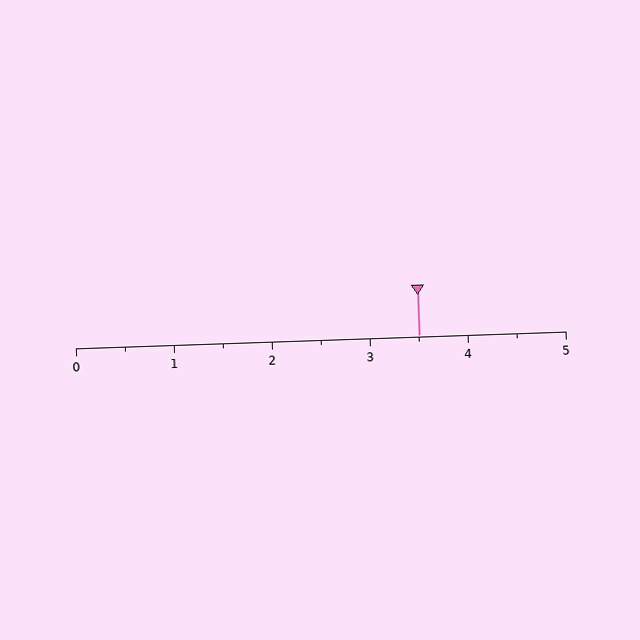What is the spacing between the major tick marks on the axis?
The major ticks are spaced 1 apart.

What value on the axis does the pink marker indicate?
The marker indicates approximately 3.5.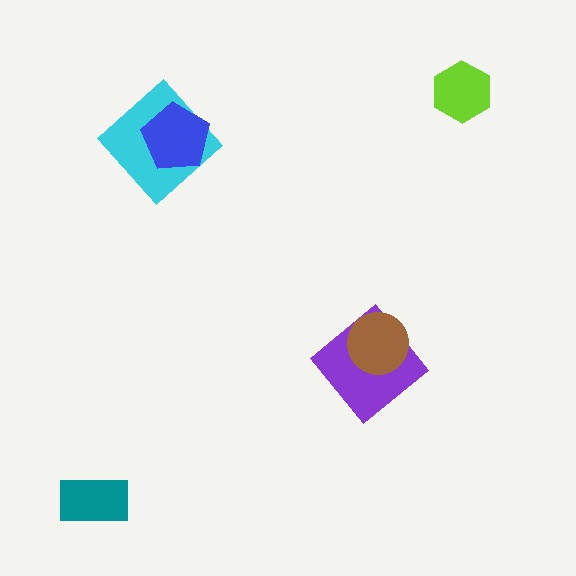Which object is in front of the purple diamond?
The brown circle is in front of the purple diamond.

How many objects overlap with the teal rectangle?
0 objects overlap with the teal rectangle.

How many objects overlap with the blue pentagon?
1 object overlaps with the blue pentagon.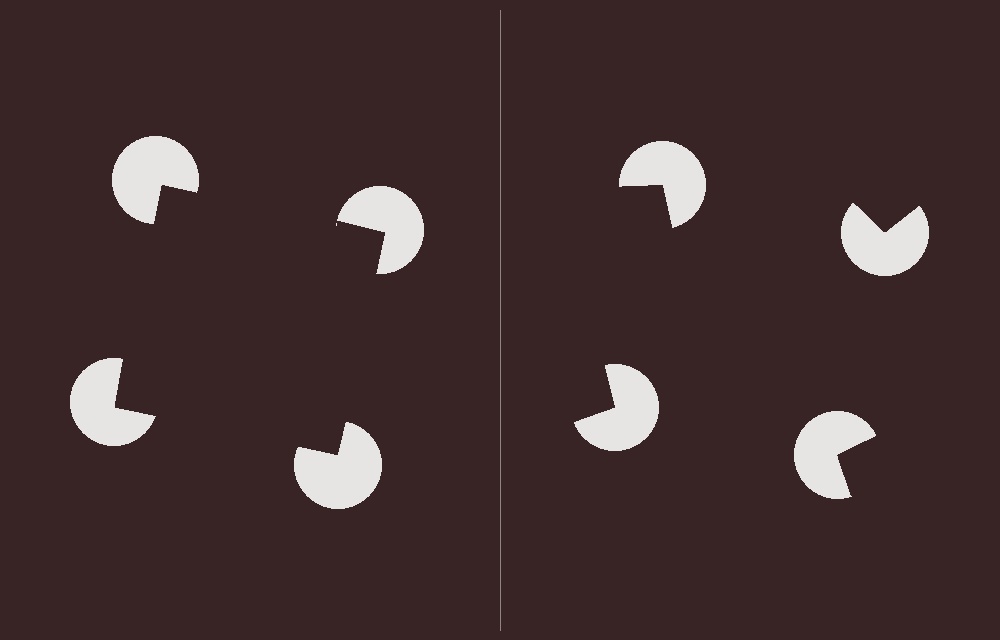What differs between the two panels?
The pac-man discs are positioned identically on both sides; only the wedge orientations differ. On the left they align to a square; on the right they are misaligned.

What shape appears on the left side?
An illusory square.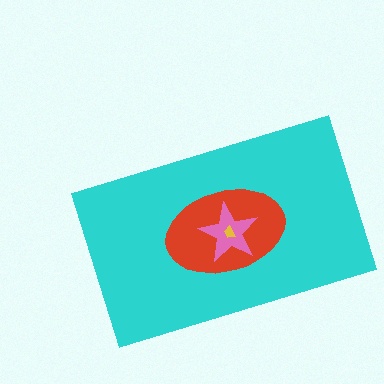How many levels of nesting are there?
4.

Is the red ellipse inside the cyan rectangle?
Yes.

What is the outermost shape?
The cyan rectangle.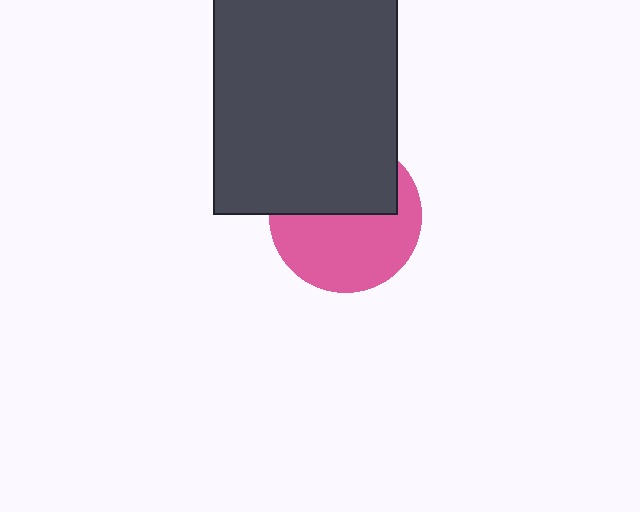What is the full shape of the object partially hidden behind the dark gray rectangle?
The partially hidden object is a pink circle.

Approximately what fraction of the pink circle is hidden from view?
Roughly 44% of the pink circle is hidden behind the dark gray rectangle.